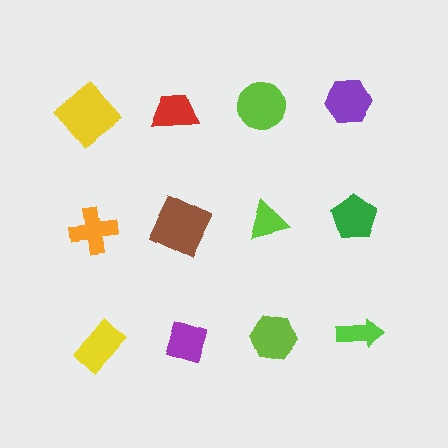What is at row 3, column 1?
A yellow rectangle.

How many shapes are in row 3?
4 shapes.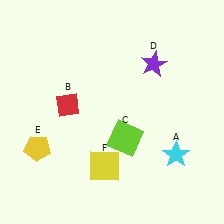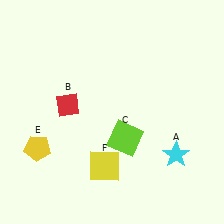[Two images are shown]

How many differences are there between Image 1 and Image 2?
There is 1 difference between the two images.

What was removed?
The purple star (D) was removed in Image 2.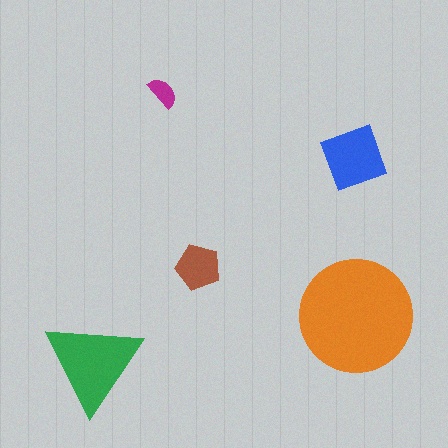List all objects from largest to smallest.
The orange circle, the green triangle, the blue diamond, the brown pentagon, the magenta semicircle.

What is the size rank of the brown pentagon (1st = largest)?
4th.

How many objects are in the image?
There are 5 objects in the image.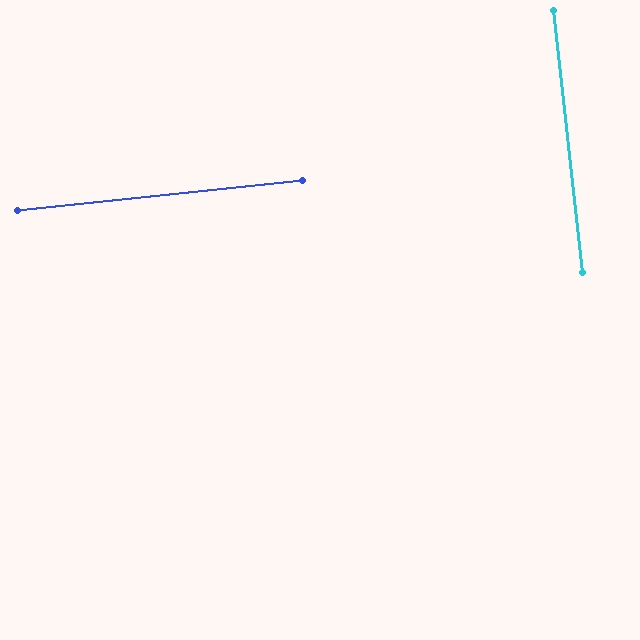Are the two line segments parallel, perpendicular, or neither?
Perpendicular — they meet at approximately 89°.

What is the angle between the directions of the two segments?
Approximately 89 degrees.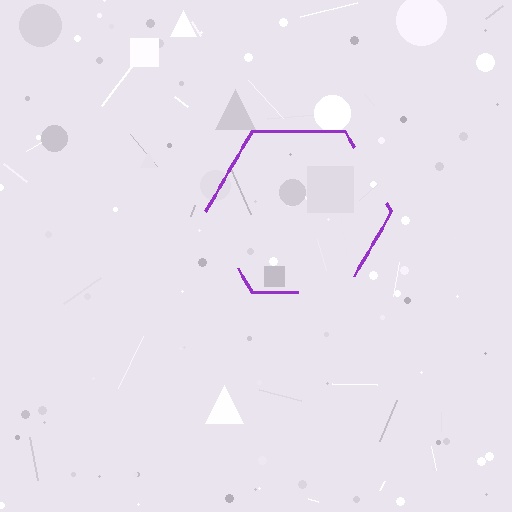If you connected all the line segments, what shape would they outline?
They would outline a hexagon.